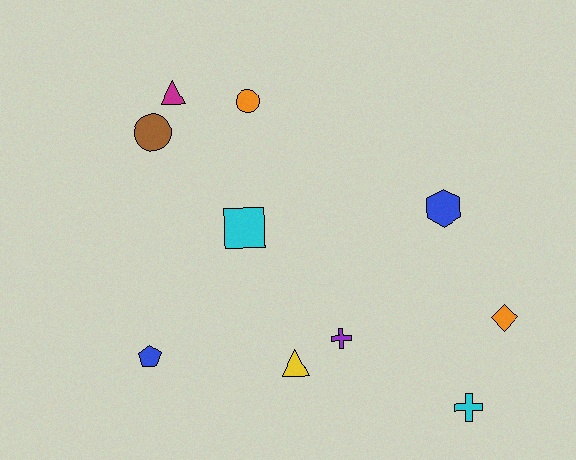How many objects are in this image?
There are 10 objects.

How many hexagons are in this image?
There is 1 hexagon.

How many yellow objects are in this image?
There is 1 yellow object.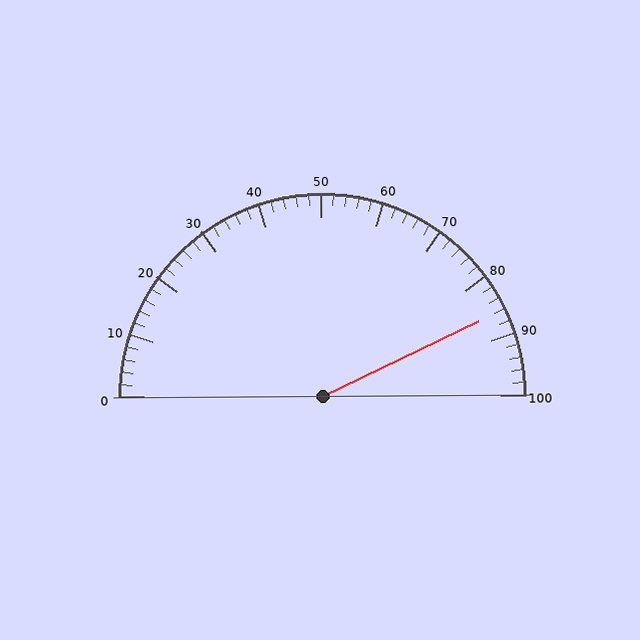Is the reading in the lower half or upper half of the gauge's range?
The reading is in the upper half of the range (0 to 100).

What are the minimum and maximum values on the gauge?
The gauge ranges from 0 to 100.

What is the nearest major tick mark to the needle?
The nearest major tick mark is 90.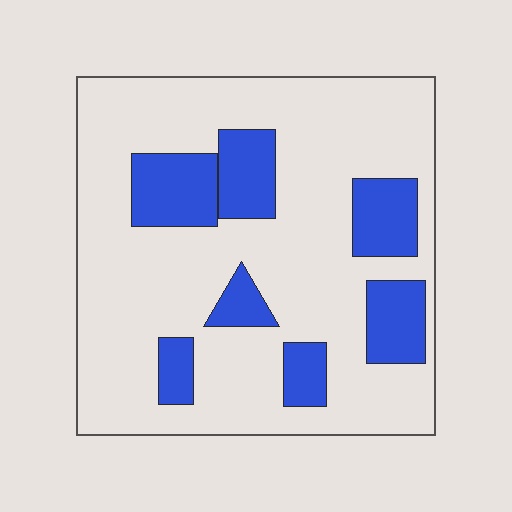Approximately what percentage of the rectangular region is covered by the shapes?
Approximately 25%.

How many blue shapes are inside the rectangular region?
7.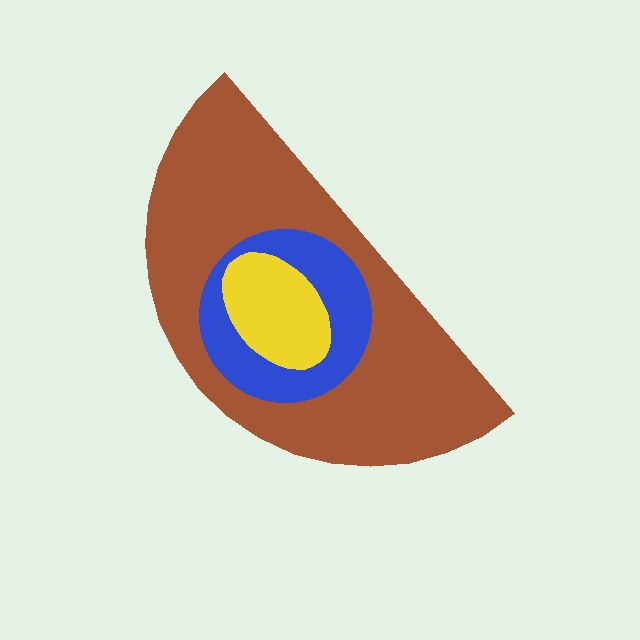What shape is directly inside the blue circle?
The yellow ellipse.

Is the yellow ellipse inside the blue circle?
Yes.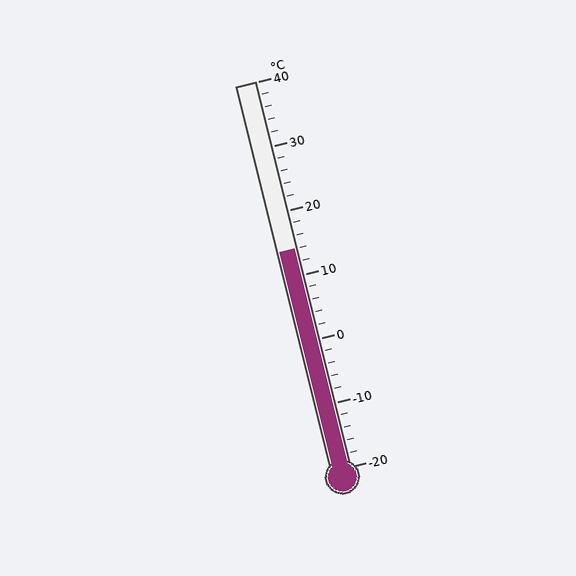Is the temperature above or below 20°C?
The temperature is below 20°C.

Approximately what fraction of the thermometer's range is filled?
The thermometer is filled to approximately 55% of its range.